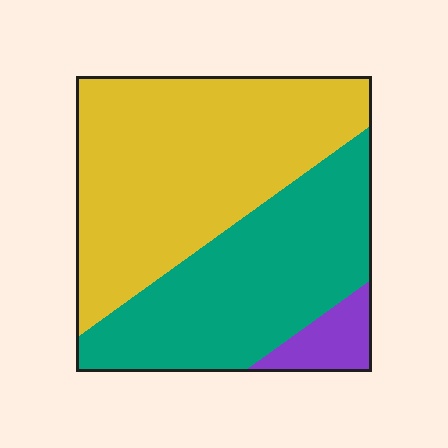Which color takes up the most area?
Yellow, at roughly 55%.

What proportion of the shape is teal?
Teal covers around 40% of the shape.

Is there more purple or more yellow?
Yellow.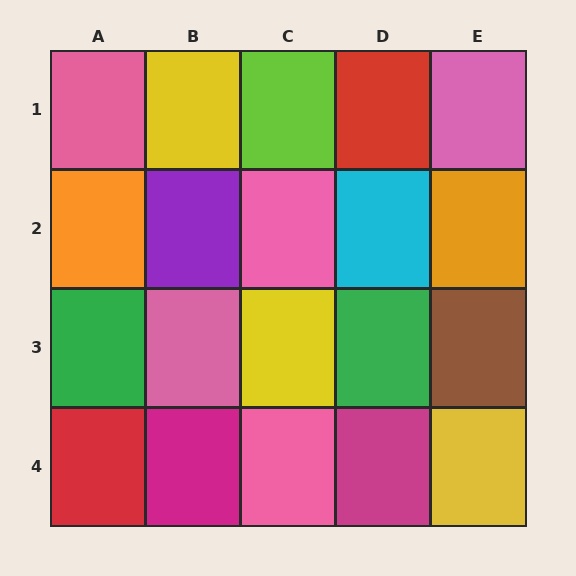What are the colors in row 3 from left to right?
Green, pink, yellow, green, brown.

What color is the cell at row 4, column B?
Magenta.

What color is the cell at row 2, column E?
Orange.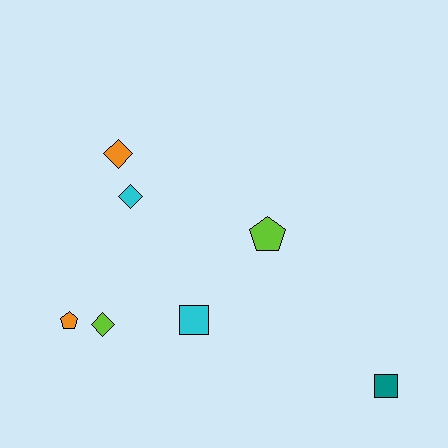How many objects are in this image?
There are 7 objects.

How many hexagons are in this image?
There are no hexagons.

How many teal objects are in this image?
There is 1 teal object.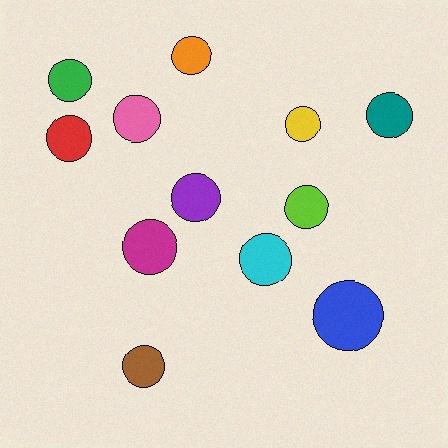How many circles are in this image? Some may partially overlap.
There are 12 circles.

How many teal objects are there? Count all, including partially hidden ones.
There is 1 teal object.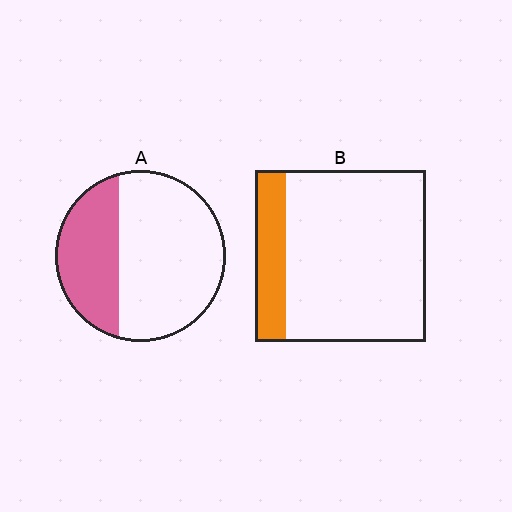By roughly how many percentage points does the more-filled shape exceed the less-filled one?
By roughly 15 percentage points (A over B).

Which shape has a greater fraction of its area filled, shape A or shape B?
Shape A.